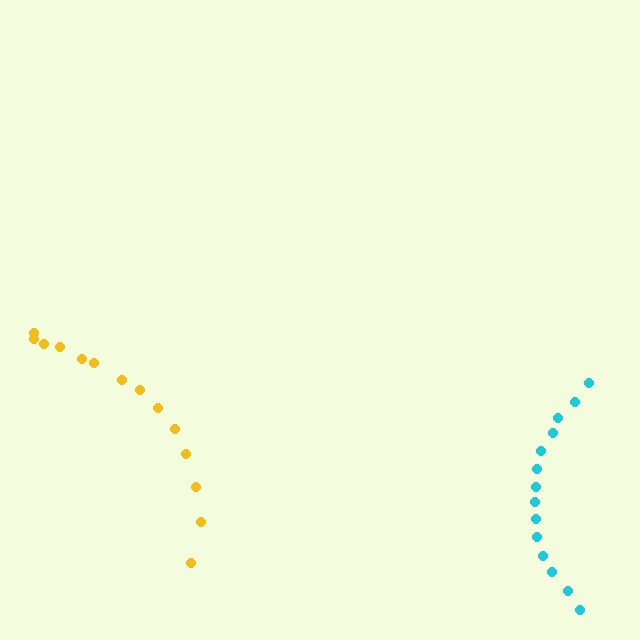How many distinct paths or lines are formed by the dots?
There are 2 distinct paths.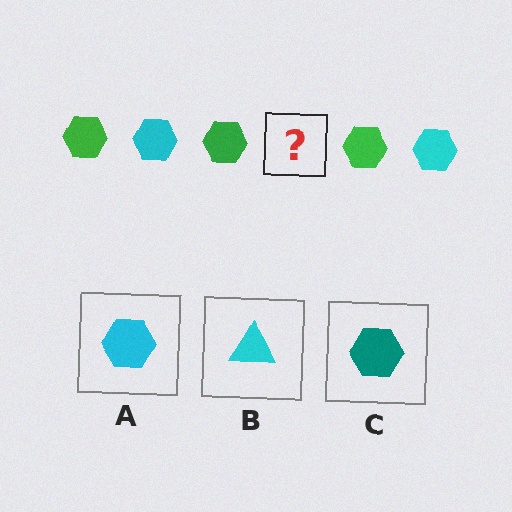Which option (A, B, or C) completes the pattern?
A.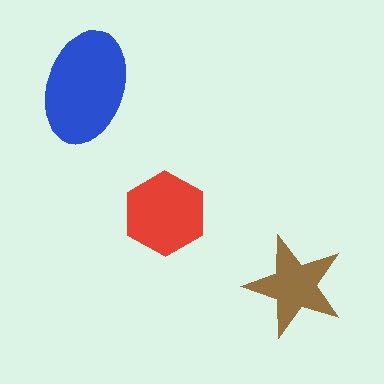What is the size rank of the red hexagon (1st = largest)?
2nd.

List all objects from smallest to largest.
The brown star, the red hexagon, the blue ellipse.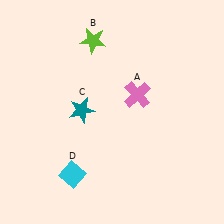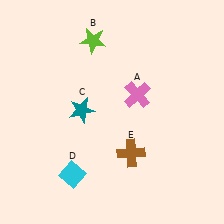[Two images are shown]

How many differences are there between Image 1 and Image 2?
There is 1 difference between the two images.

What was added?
A brown cross (E) was added in Image 2.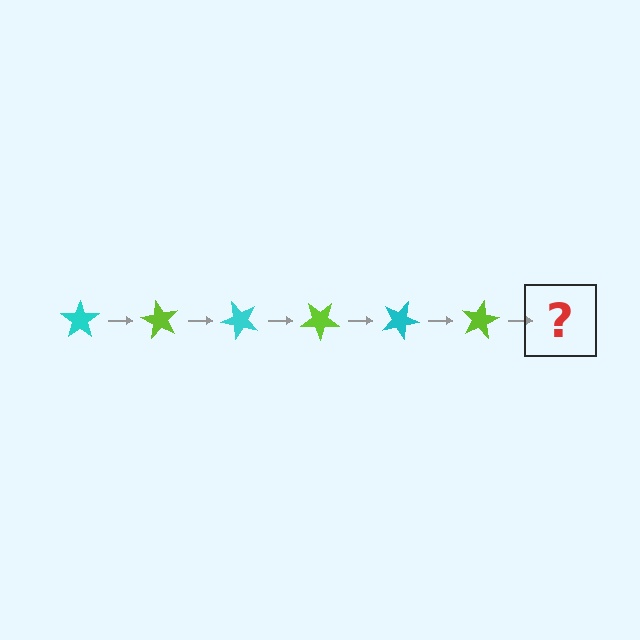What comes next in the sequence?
The next element should be a cyan star, rotated 360 degrees from the start.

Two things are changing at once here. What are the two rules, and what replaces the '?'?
The two rules are that it rotates 60 degrees each step and the color cycles through cyan and lime. The '?' should be a cyan star, rotated 360 degrees from the start.